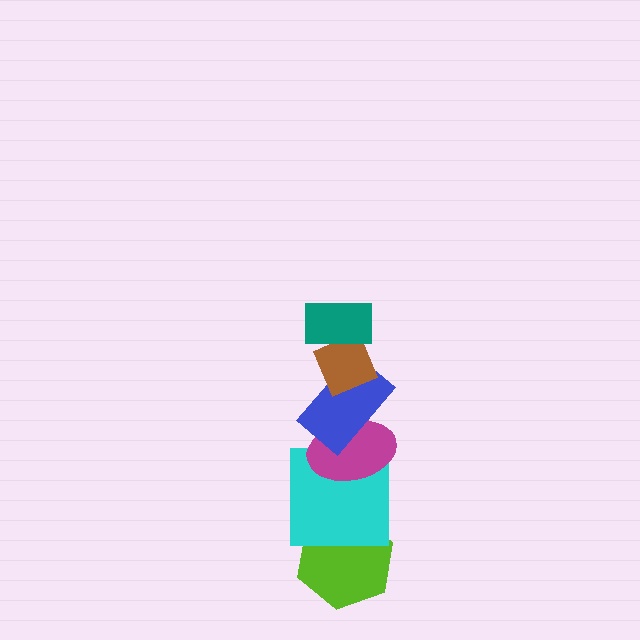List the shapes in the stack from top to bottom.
From top to bottom: the teal rectangle, the brown diamond, the blue rectangle, the magenta ellipse, the cyan square, the lime hexagon.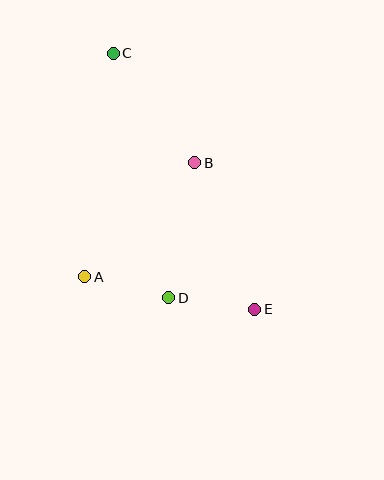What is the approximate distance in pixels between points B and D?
The distance between B and D is approximately 138 pixels.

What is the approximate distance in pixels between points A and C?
The distance between A and C is approximately 225 pixels.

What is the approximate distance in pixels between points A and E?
The distance between A and E is approximately 173 pixels.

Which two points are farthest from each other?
Points C and E are farthest from each other.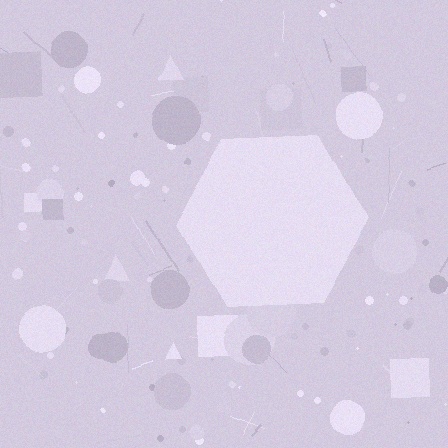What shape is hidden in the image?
A hexagon is hidden in the image.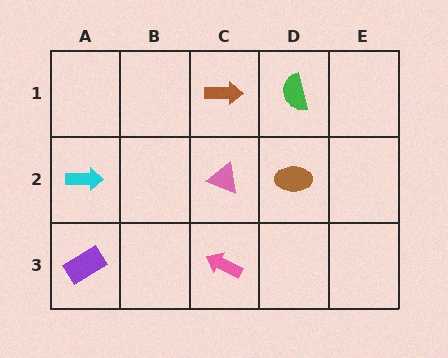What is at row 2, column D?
A brown ellipse.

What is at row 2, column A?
A cyan arrow.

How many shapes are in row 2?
3 shapes.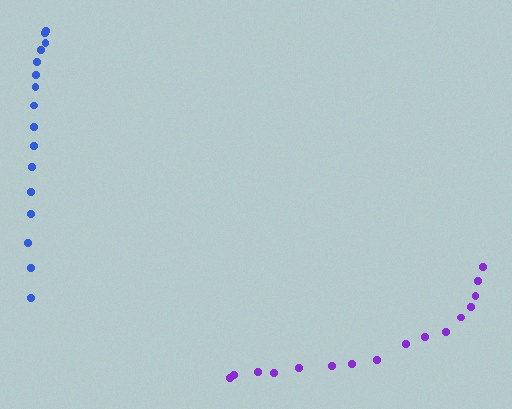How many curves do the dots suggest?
There are 2 distinct paths.